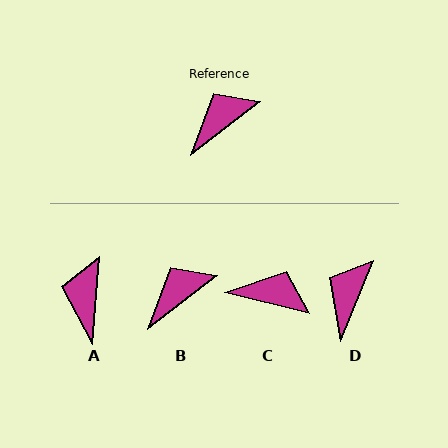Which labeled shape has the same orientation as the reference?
B.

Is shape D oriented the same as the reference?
No, it is off by about 30 degrees.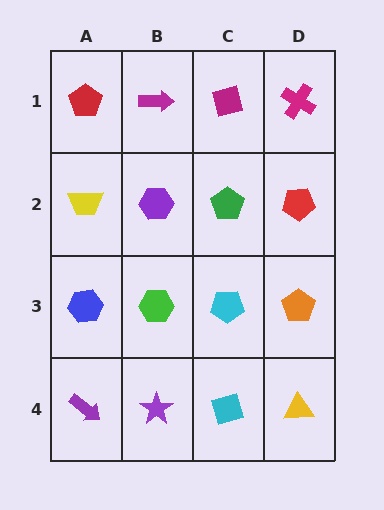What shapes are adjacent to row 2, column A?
A red pentagon (row 1, column A), a blue hexagon (row 3, column A), a purple hexagon (row 2, column B).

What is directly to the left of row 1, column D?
A magenta square.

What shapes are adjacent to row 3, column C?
A green pentagon (row 2, column C), a cyan diamond (row 4, column C), a green hexagon (row 3, column B), an orange pentagon (row 3, column D).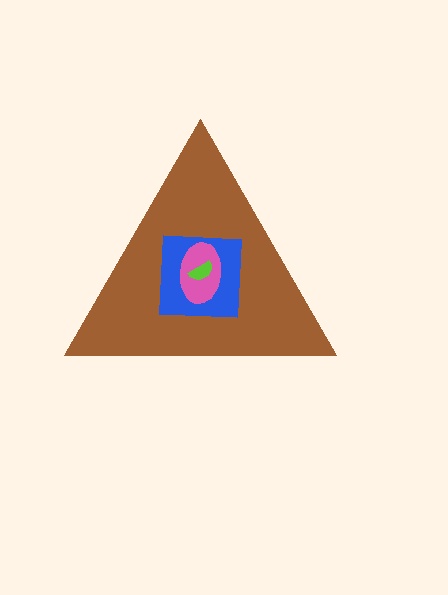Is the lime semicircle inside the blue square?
Yes.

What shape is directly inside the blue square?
The pink ellipse.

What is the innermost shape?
The lime semicircle.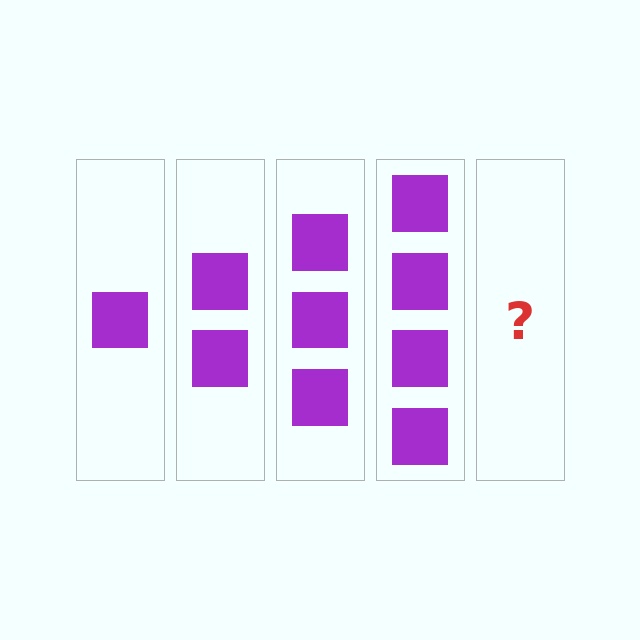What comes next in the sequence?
The next element should be 5 squares.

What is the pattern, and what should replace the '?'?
The pattern is that each step adds one more square. The '?' should be 5 squares.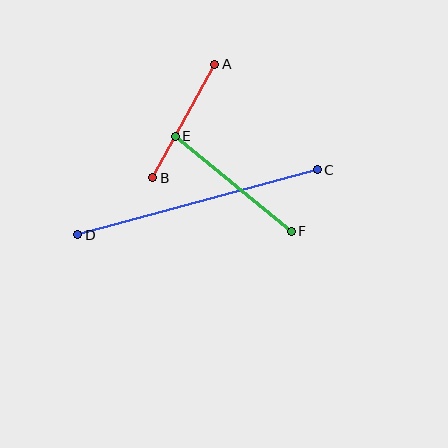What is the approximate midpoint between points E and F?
The midpoint is at approximately (233, 184) pixels.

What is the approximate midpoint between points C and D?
The midpoint is at approximately (198, 202) pixels.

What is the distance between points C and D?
The distance is approximately 248 pixels.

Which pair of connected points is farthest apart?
Points C and D are farthest apart.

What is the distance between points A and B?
The distance is approximately 129 pixels.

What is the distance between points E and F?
The distance is approximately 150 pixels.